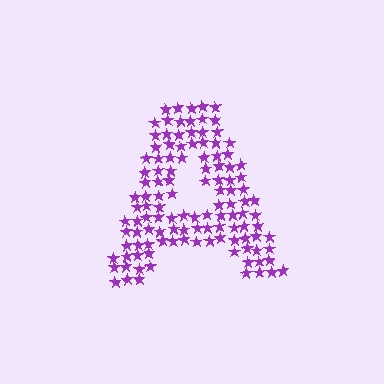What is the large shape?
The large shape is the letter A.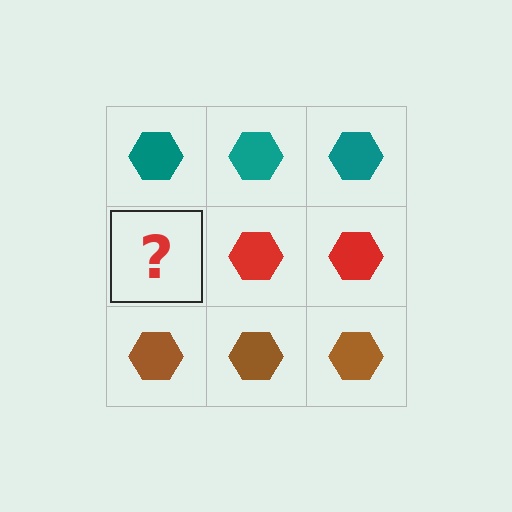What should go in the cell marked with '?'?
The missing cell should contain a red hexagon.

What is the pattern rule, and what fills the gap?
The rule is that each row has a consistent color. The gap should be filled with a red hexagon.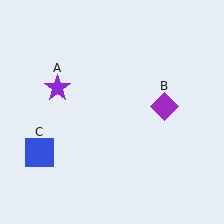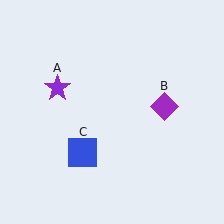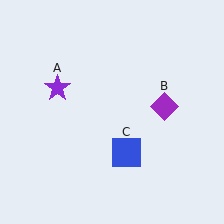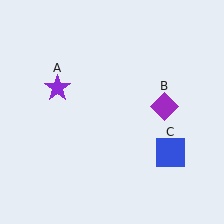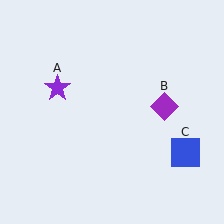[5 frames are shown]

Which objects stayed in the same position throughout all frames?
Purple star (object A) and purple diamond (object B) remained stationary.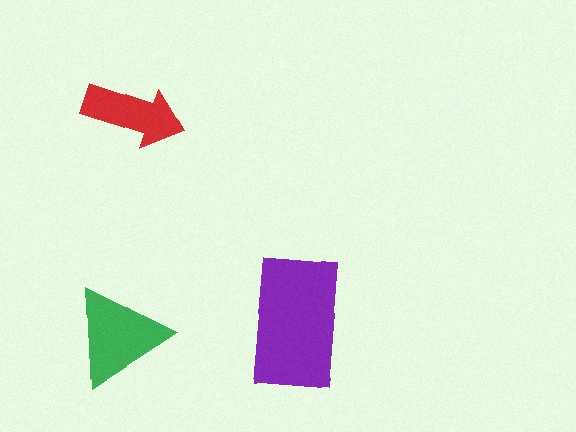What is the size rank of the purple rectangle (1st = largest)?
1st.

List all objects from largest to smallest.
The purple rectangle, the green triangle, the red arrow.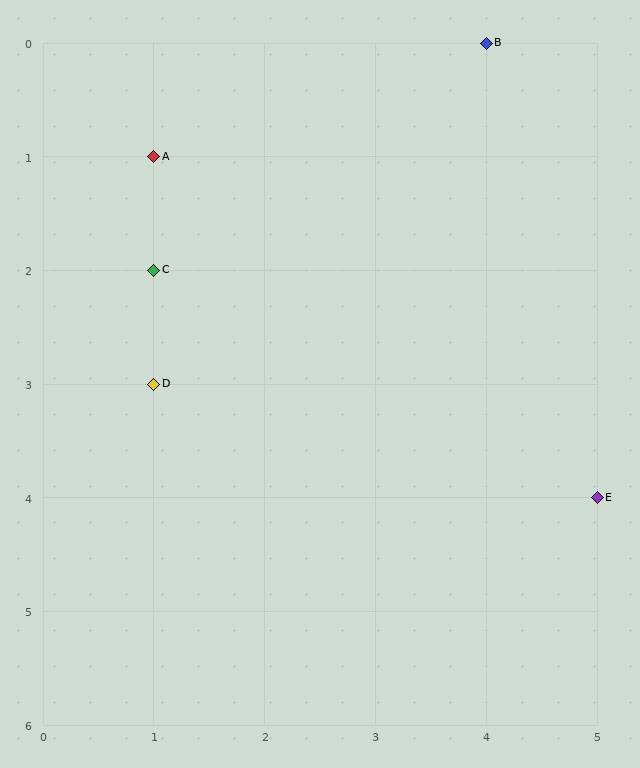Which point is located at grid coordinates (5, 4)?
Point E is at (5, 4).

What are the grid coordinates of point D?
Point D is at grid coordinates (1, 3).